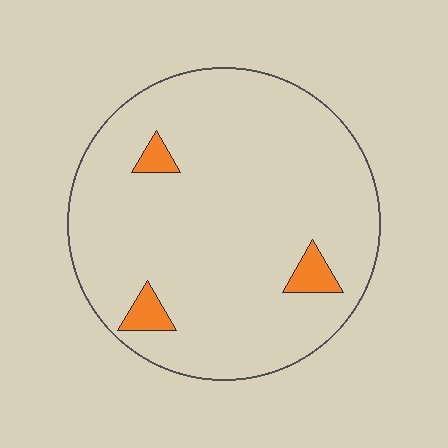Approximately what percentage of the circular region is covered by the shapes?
Approximately 5%.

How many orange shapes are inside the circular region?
3.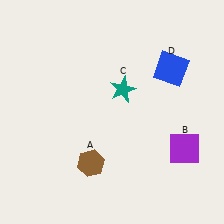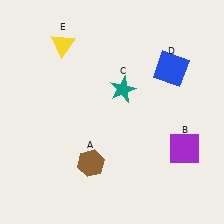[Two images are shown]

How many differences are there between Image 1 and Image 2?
There is 1 difference between the two images.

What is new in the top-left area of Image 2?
A yellow triangle (E) was added in the top-left area of Image 2.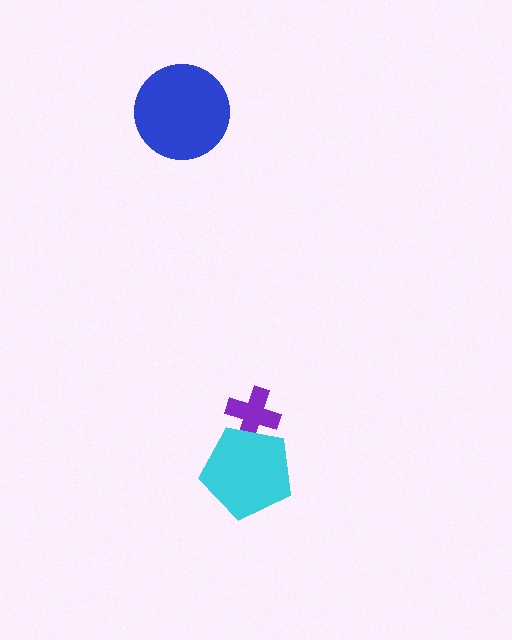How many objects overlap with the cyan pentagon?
1 object overlaps with the cyan pentagon.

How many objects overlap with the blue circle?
0 objects overlap with the blue circle.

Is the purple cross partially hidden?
Yes, it is partially covered by another shape.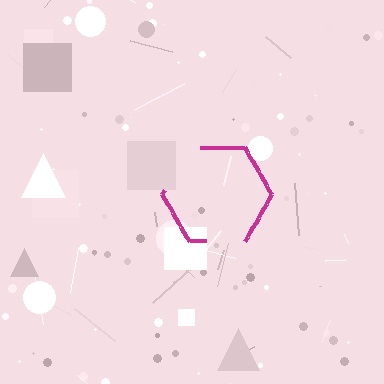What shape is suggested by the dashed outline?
The dashed outline suggests a hexagon.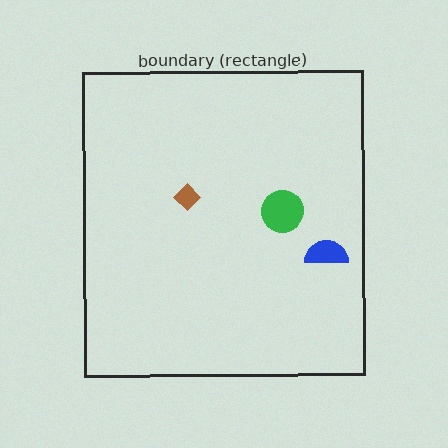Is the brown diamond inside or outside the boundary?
Inside.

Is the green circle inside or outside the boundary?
Inside.